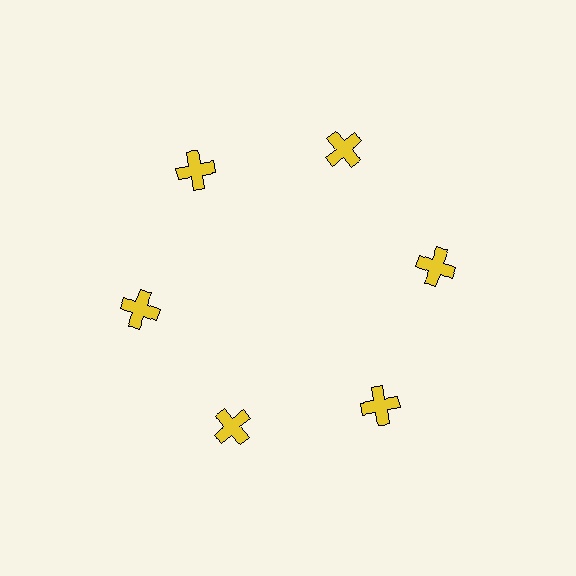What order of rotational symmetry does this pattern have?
This pattern has 6-fold rotational symmetry.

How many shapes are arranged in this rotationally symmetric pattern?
There are 6 shapes, arranged in 6 groups of 1.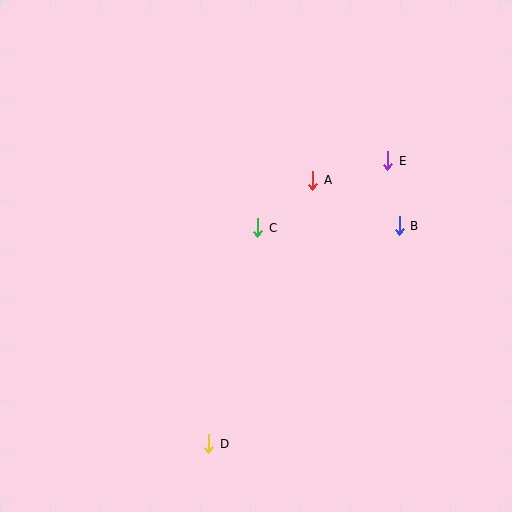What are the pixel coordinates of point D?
Point D is at (209, 444).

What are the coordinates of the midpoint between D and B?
The midpoint between D and B is at (304, 335).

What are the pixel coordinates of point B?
Point B is at (399, 226).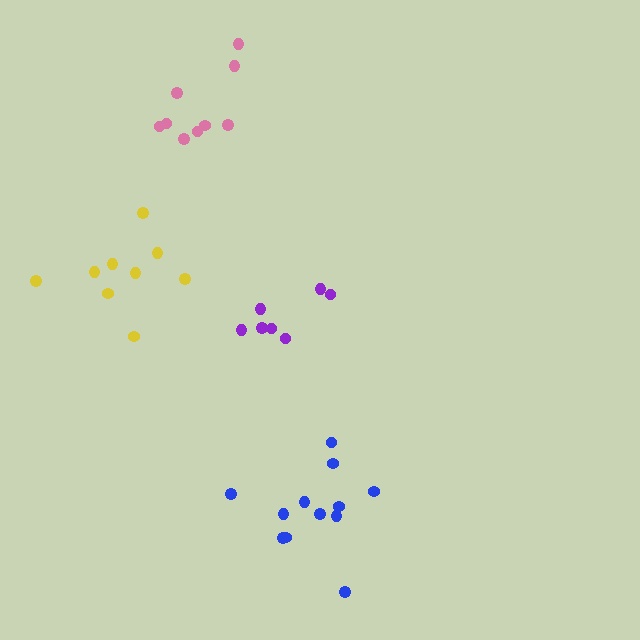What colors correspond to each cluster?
The clusters are colored: blue, yellow, purple, pink.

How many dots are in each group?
Group 1: 12 dots, Group 2: 9 dots, Group 3: 7 dots, Group 4: 9 dots (37 total).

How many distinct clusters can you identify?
There are 4 distinct clusters.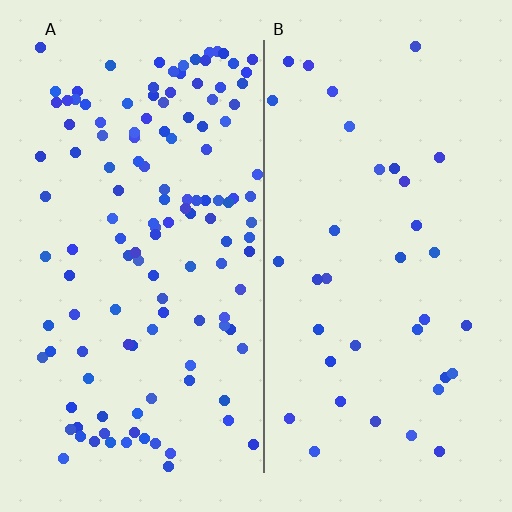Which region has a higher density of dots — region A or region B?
A (the left).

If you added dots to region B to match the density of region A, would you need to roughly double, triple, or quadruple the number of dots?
Approximately quadruple.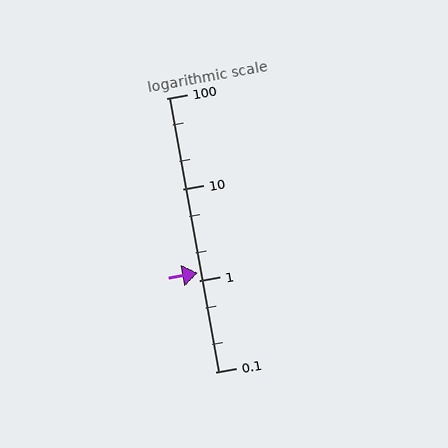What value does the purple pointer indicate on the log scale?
The pointer indicates approximately 1.2.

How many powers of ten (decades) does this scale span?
The scale spans 3 decades, from 0.1 to 100.